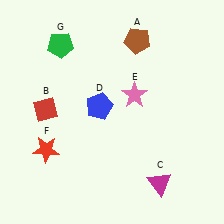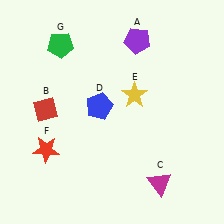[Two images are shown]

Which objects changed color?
A changed from brown to purple. E changed from pink to yellow.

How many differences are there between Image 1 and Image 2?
There are 2 differences between the two images.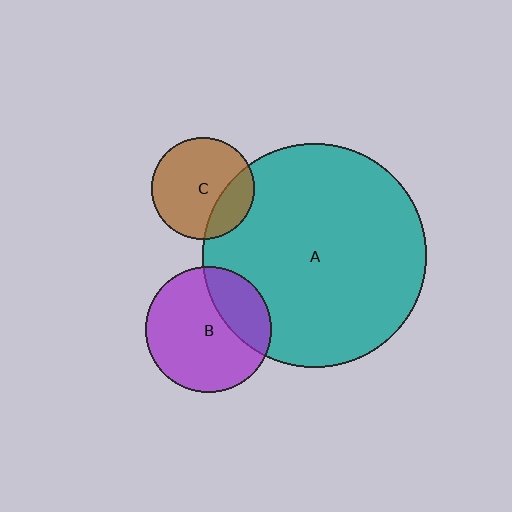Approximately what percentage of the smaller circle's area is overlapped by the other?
Approximately 30%.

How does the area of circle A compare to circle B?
Approximately 3.2 times.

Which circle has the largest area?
Circle A (teal).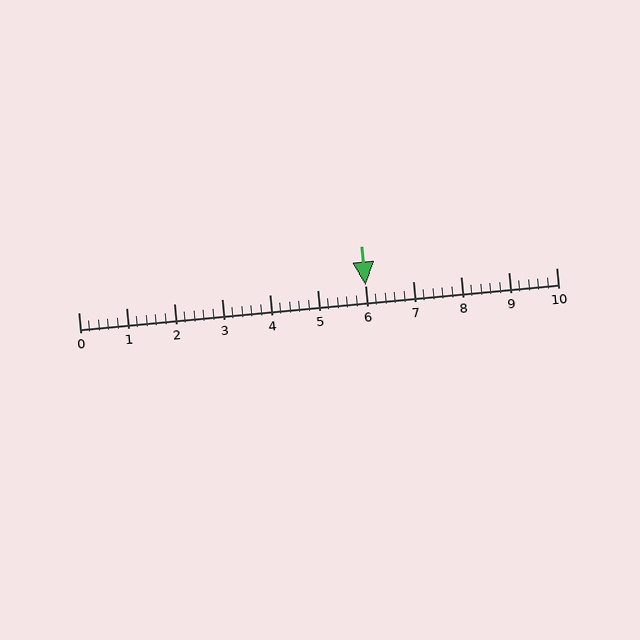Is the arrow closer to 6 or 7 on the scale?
The arrow is closer to 6.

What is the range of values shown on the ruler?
The ruler shows values from 0 to 10.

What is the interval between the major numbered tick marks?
The major tick marks are spaced 1 units apart.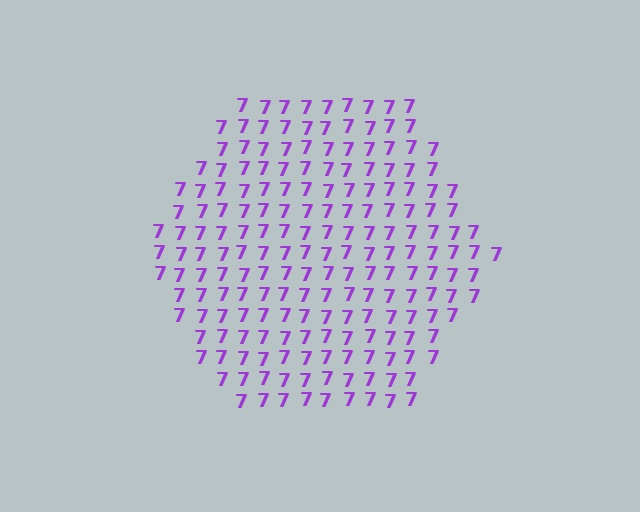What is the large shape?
The large shape is a hexagon.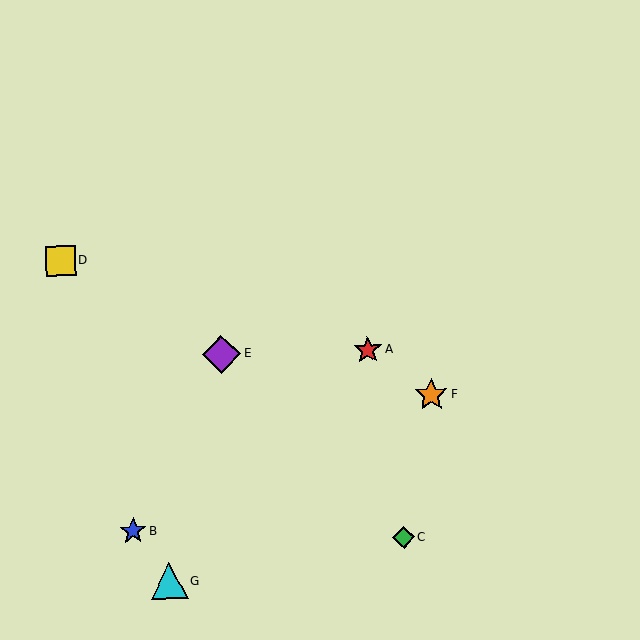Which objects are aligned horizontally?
Objects A, E are aligned horizontally.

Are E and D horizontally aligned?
No, E is at y≈354 and D is at y≈261.